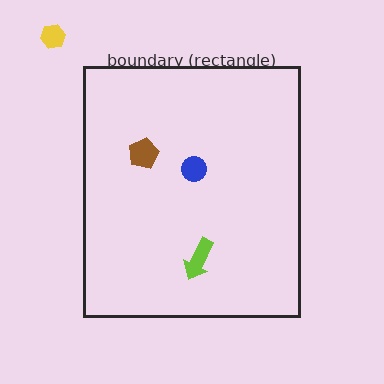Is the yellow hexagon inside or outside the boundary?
Outside.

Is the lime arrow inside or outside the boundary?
Inside.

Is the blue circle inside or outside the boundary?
Inside.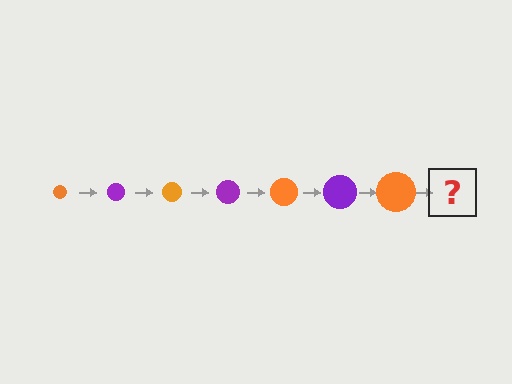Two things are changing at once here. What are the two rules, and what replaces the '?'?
The two rules are that the circle grows larger each step and the color cycles through orange and purple. The '?' should be a purple circle, larger than the previous one.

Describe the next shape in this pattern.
It should be a purple circle, larger than the previous one.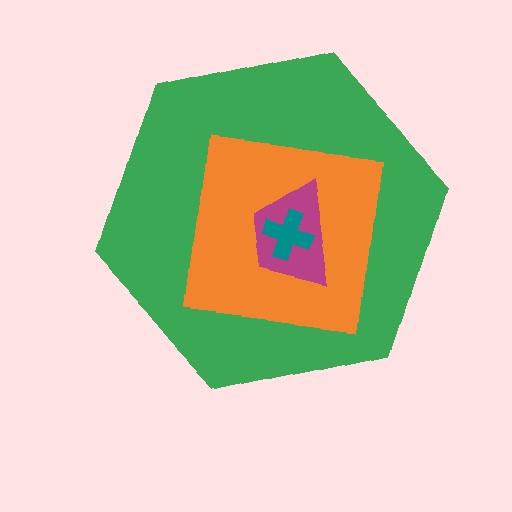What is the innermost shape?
The teal cross.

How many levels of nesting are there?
4.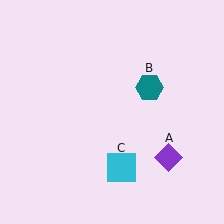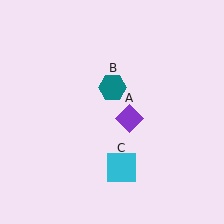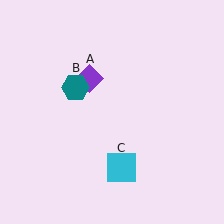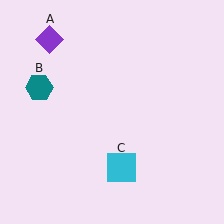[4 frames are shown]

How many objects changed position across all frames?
2 objects changed position: purple diamond (object A), teal hexagon (object B).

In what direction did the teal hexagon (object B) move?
The teal hexagon (object B) moved left.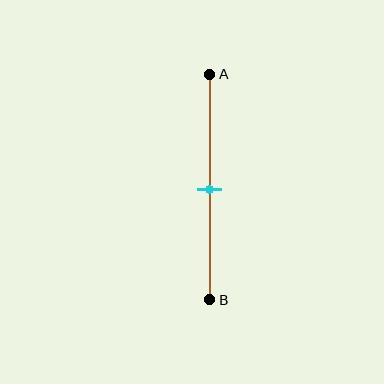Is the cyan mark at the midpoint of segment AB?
Yes, the mark is approximately at the midpoint.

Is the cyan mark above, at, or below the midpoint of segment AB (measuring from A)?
The cyan mark is approximately at the midpoint of segment AB.